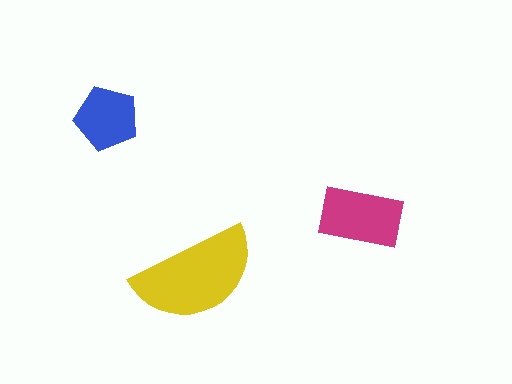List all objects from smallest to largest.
The blue pentagon, the magenta rectangle, the yellow semicircle.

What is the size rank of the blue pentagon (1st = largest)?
3rd.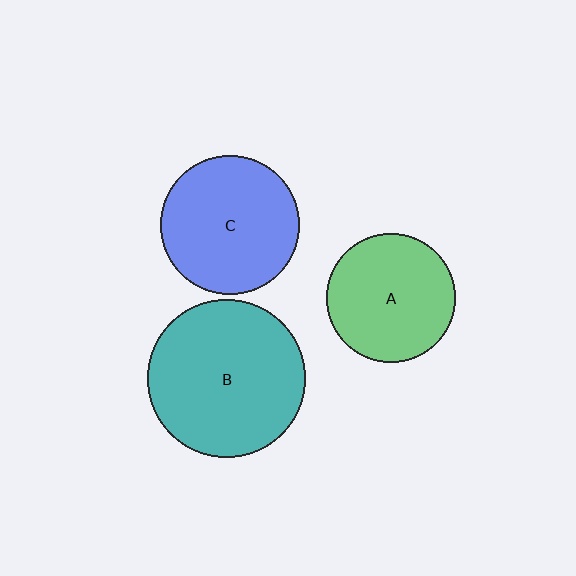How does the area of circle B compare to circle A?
Approximately 1.5 times.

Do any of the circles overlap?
No, none of the circles overlap.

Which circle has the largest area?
Circle B (teal).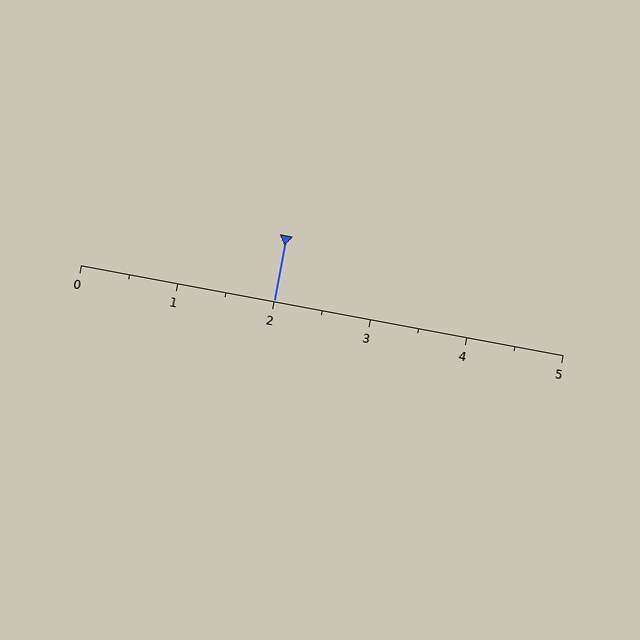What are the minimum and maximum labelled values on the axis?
The axis runs from 0 to 5.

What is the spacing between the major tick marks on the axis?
The major ticks are spaced 1 apart.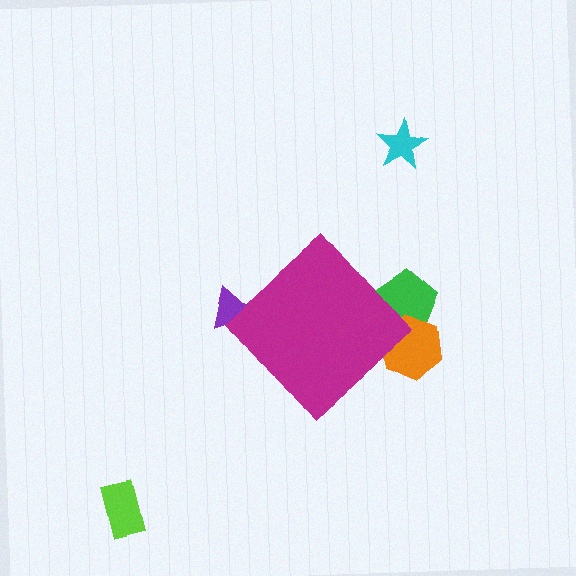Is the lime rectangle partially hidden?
No, the lime rectangle is fully visible.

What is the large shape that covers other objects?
A magenta diamond.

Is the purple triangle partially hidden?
Yes, the purple triangle is partially hidden behind the magenta diamond.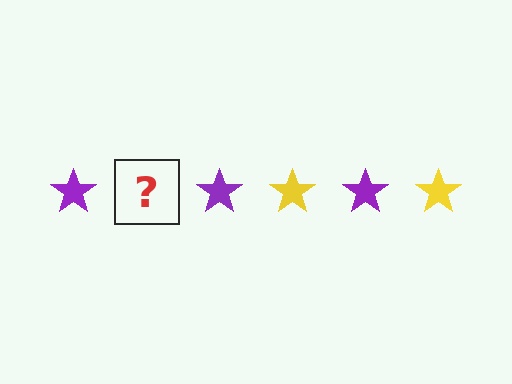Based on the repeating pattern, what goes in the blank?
The blank should be a yellow star.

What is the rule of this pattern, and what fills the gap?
The rule is that the pattern cycles through purple, yellow stars. The gap should be filled with a yellow star.